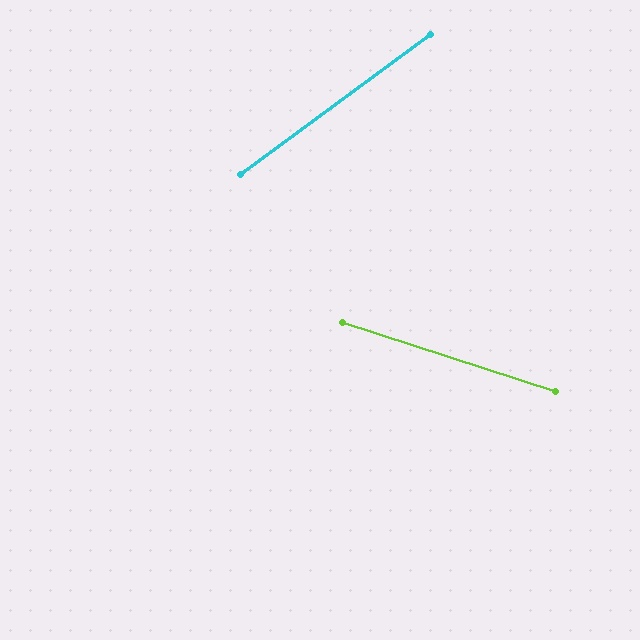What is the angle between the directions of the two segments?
Approximately 54 degrees.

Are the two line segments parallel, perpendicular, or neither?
Neither parallel nor perpendicular — they differ by about 54°.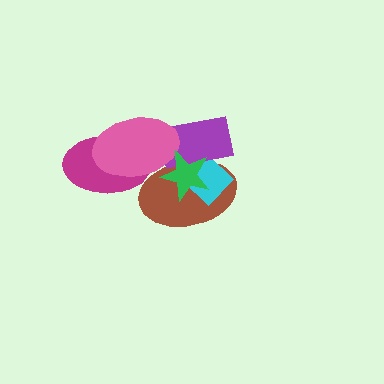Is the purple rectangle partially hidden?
Yes, it is partially covered by another shape.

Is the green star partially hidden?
No, no other shape covers it.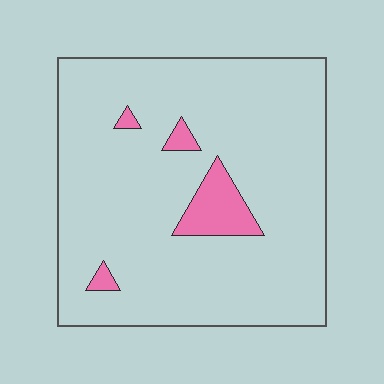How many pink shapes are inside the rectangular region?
4.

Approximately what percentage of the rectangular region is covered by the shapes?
Approximately 10%.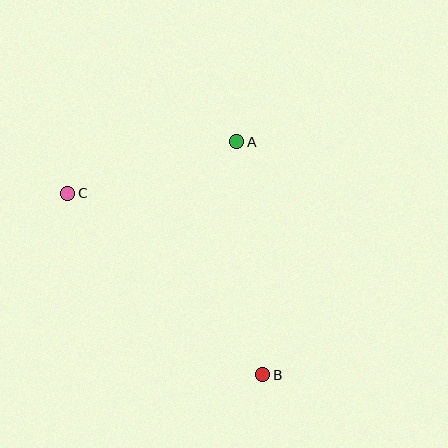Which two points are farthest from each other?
Points B and C are farthest from each other.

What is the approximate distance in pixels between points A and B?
The distance between A and B is approximately 234 pixels.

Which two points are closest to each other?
Points A and C are closest to each other.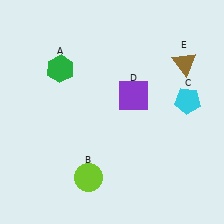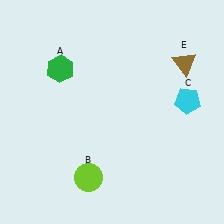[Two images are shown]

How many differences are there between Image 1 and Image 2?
There is 1 difference between the two images.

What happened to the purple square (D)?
The purple square (D) was removed in Image 2. It was in the top-right area of Image 1.